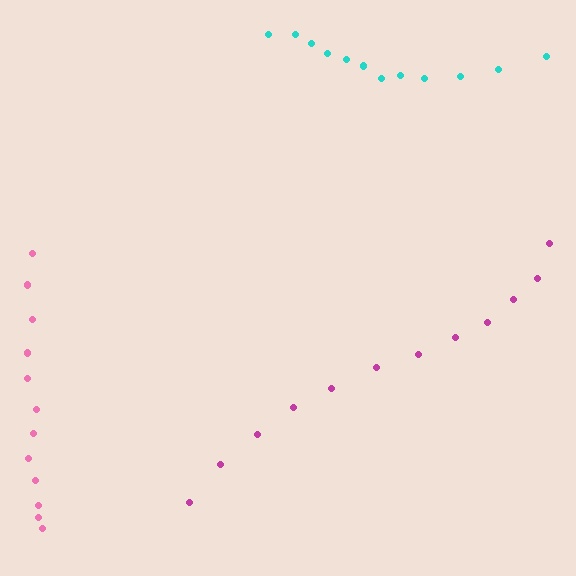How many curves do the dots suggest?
There are 3 distinct paths.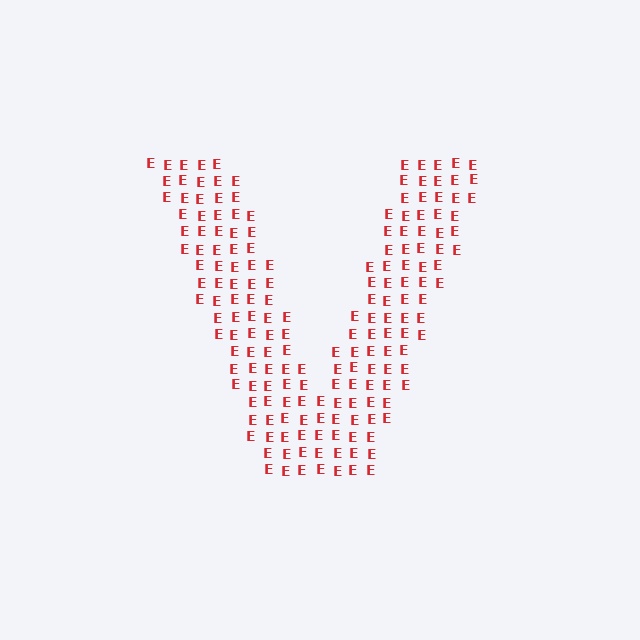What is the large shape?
The large shape is the letter V.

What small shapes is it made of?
It is made of small letter E's.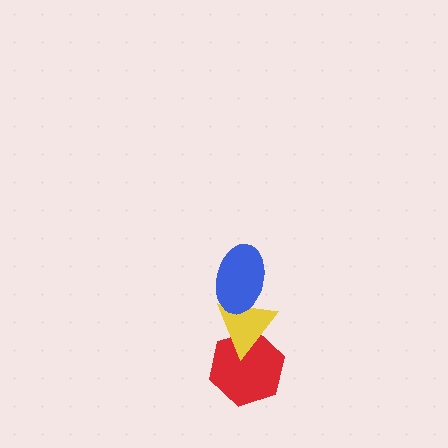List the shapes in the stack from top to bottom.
From top to bottom: the blue ellipse, the yellow triangle, the red hexagon.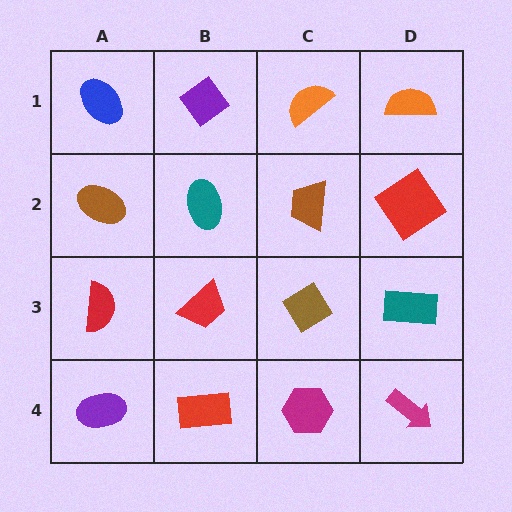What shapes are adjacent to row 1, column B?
A teal ellipse (row 2, column B), a blue ellipse (row 1, column A), an orange semicircle (row 1, column C).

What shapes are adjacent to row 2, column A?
A blue ellipse (row 1, column A), a red semicircle (row 3, column A), a teal ellipse (row 2, column B).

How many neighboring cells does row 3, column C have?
4.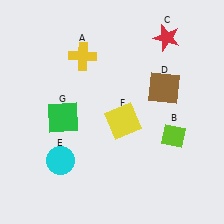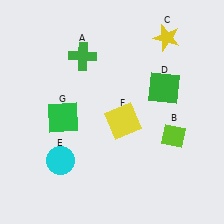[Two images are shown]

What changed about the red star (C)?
In Image 1, C is red. In Image 2, it changed to yellow.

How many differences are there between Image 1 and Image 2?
There are 3 differences between the two images.